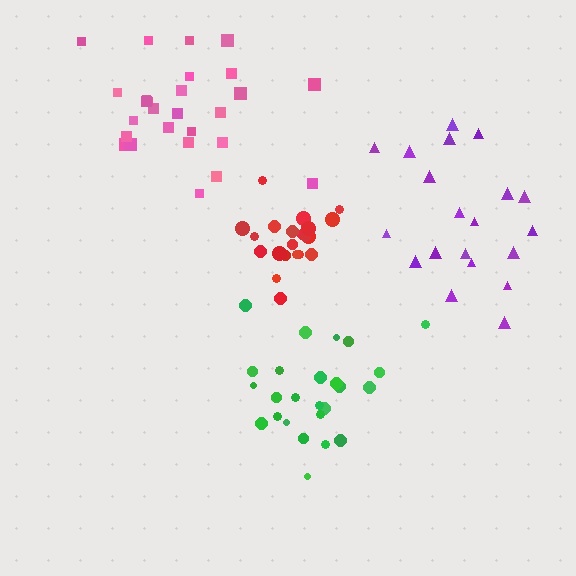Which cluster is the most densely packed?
Red.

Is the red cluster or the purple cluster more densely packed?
Red.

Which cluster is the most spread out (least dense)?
Purple.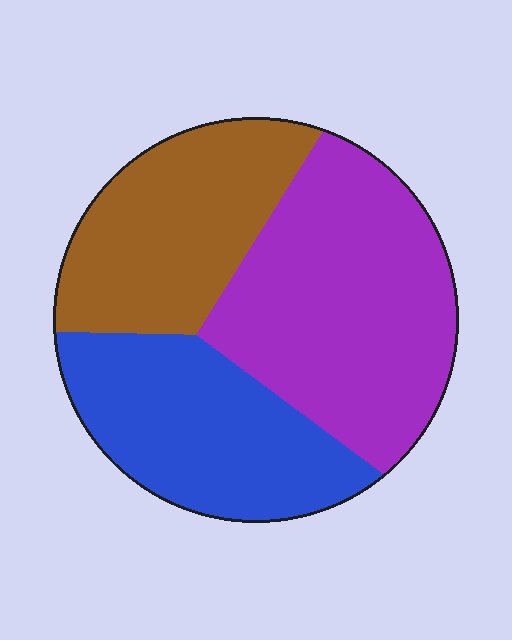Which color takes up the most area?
Purple, at roughly 40%.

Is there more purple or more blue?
Purple.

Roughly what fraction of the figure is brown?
Brown covers roughly 30% of the figure.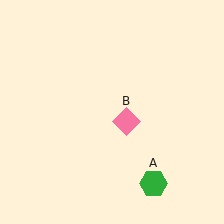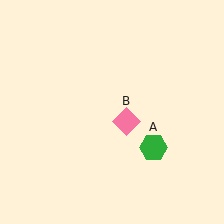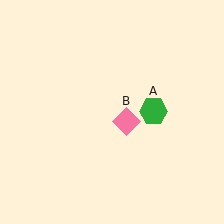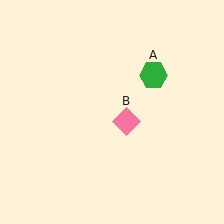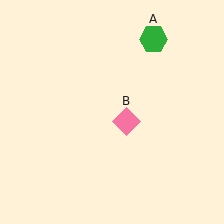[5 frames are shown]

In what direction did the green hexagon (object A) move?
The green hexagon (object A) moved up.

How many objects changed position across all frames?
1 object changed position: green hexagon (object A).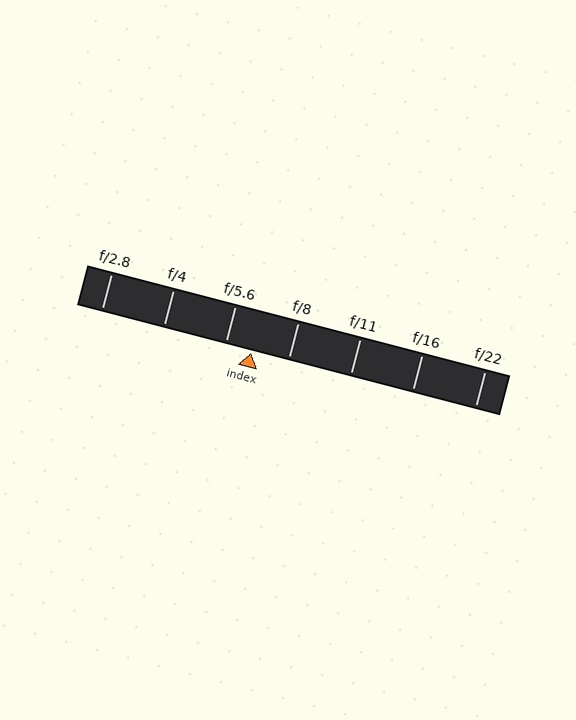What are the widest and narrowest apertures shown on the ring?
The widest aperture shown is f/2.8 and the narrowest is f/22.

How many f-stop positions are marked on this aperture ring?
There are 7 f-stop positions marked.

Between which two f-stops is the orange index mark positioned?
The index mark is between f/5.6 and f/8.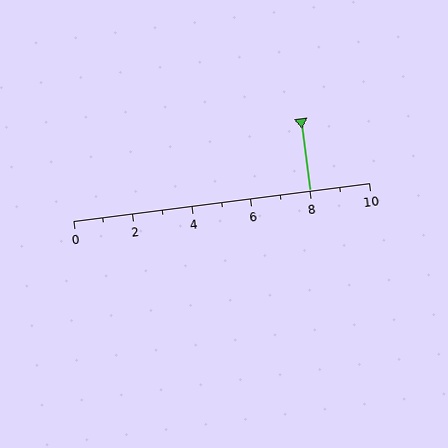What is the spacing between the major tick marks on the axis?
The major ticks are spaced 2 apart.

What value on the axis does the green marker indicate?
The marker indicates approximately 8.